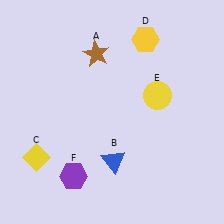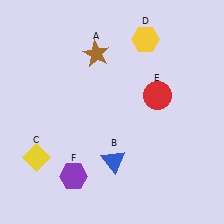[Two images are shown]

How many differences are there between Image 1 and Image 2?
There is 1 difference between the two images.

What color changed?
The circle (E) changed from yellow in Image 1 to red in Image 2.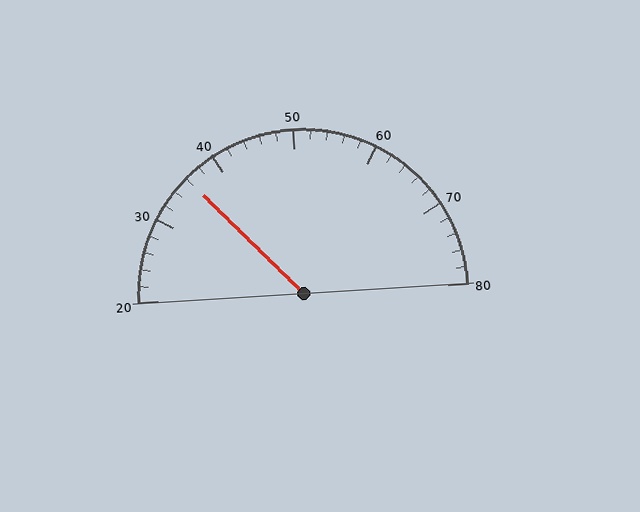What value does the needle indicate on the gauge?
The needle indicates approximately 36.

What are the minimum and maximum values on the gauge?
The gauge ranges from 20 to 80.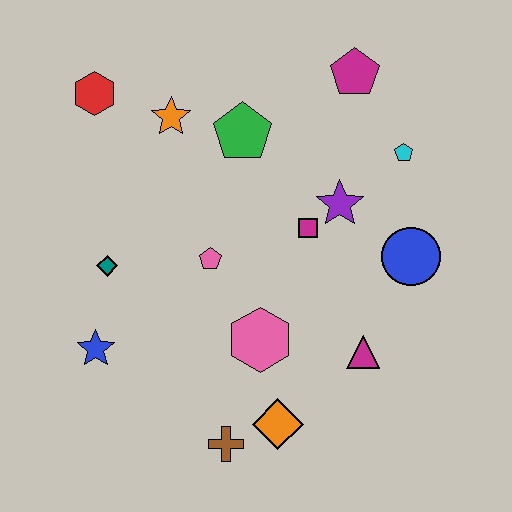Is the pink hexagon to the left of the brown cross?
No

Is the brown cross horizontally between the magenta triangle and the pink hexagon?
No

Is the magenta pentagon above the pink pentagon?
Yes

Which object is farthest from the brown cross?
The magenta pentagon is farthest from the brown cross.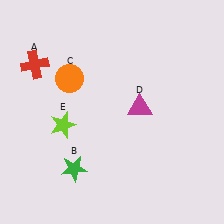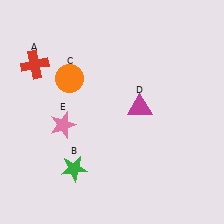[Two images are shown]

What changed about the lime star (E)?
In Image 1, E is lime. In Image 2, it changed to pink.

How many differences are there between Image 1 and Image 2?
There is 1 difference between the two images.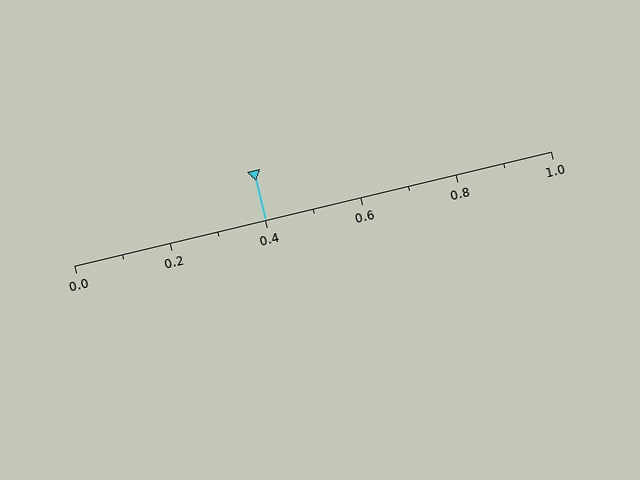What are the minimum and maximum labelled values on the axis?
The axis runs from 0.0 to 1.0.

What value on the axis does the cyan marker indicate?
The marker indicates approximately 0.4.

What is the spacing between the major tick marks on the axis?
The major ticks are spaced 0.2 apart.